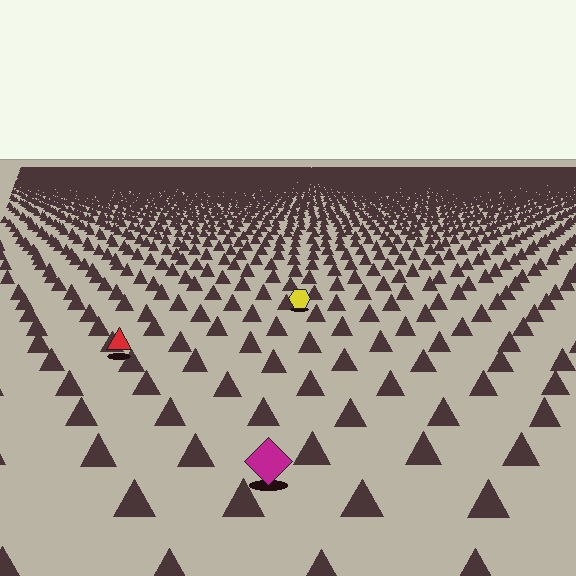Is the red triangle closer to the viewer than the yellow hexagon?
Yes. The red triangle is closer — you can tell from the texture gradient: the ground texture is coarser near it.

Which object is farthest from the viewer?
The yellow hexagon is farthest from the viewer. It appears smaller and the ground texture around it is denser.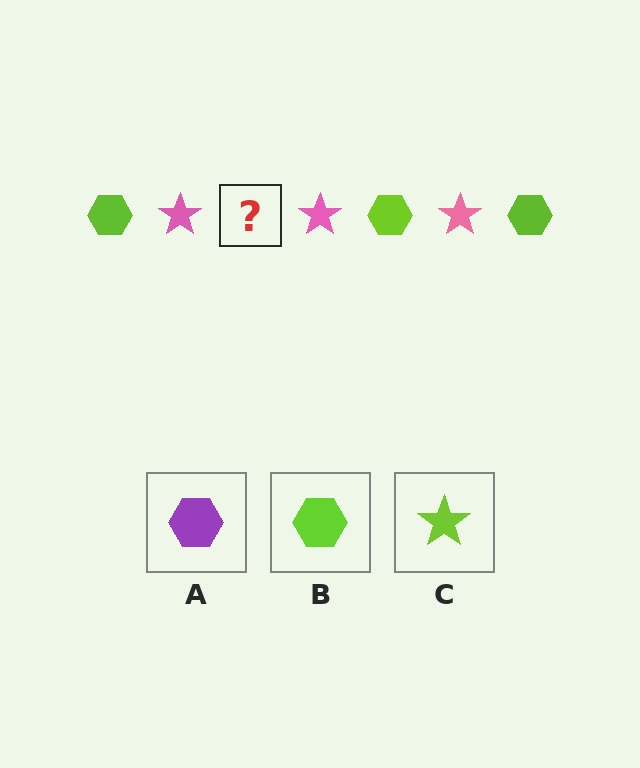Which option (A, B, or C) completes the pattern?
B.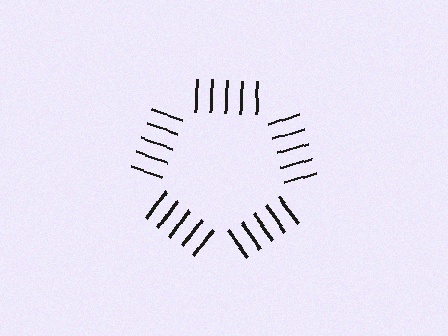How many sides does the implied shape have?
5 sides — the line-ends trace a pentagon.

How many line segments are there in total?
25 — 5 along each of the 5 edges.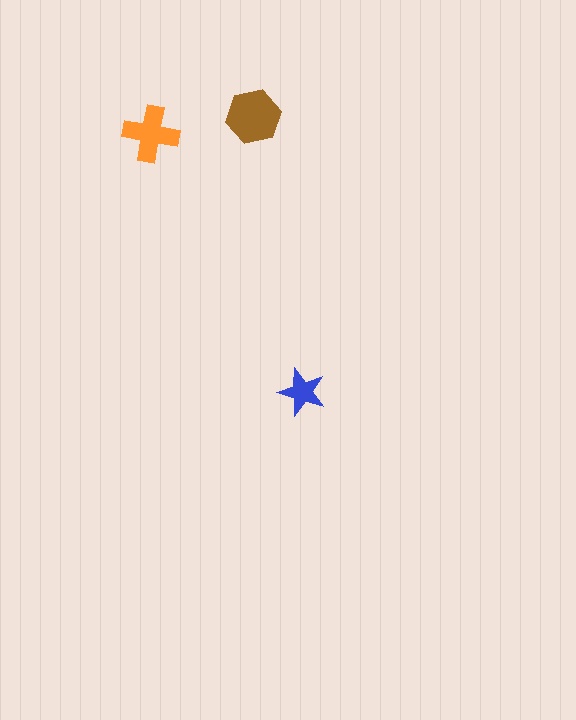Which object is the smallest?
The blue star.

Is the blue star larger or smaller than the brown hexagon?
Smaller.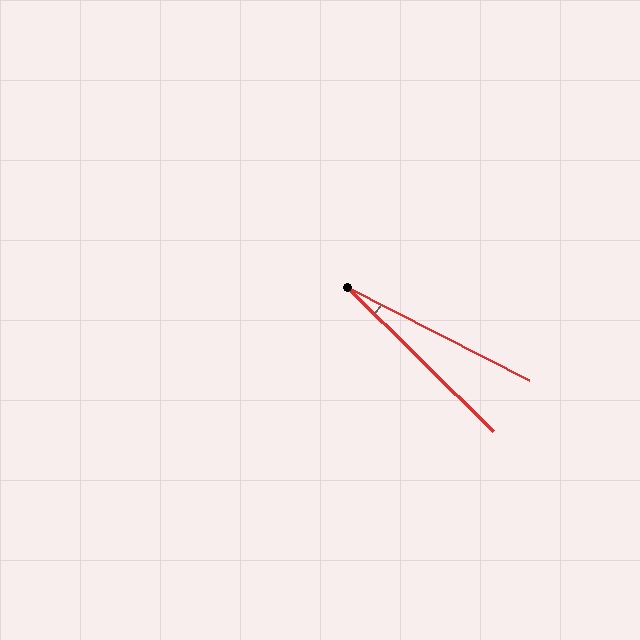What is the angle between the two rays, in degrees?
Approximately 18 degrees.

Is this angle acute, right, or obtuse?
It is acute.